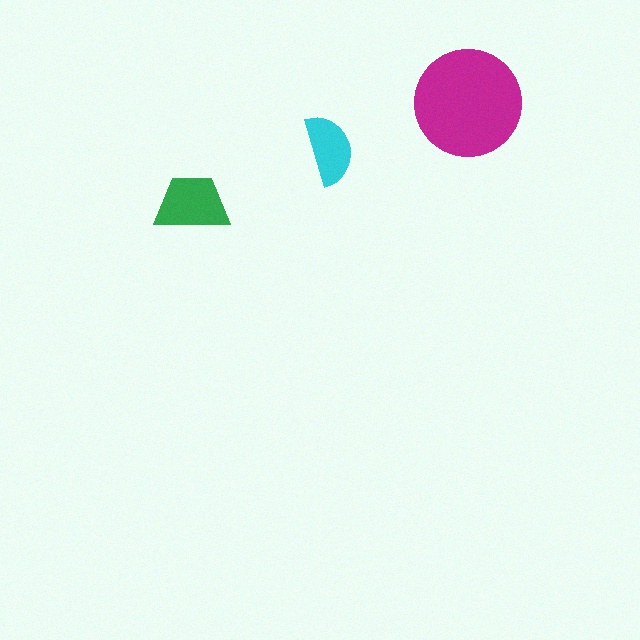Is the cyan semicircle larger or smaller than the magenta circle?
Smaller.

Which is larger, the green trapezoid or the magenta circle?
The magenta circle.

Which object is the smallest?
The cyan semicircle.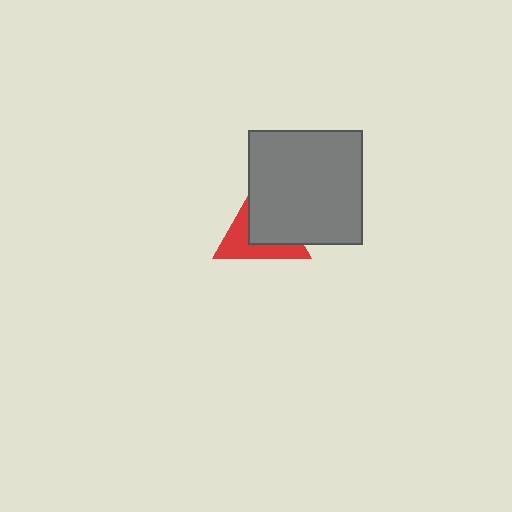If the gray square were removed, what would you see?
You would see the complete red triangle.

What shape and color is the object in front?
The object in front is a gray square.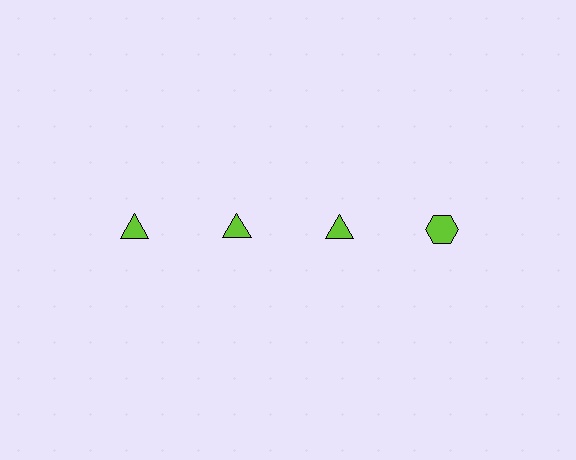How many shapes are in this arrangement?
There are 4 shapes arranged in a grid pattern.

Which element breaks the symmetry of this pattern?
The lime hexagon in the top row, second from right column breaks the symmetry. All other shapes are lime triangles.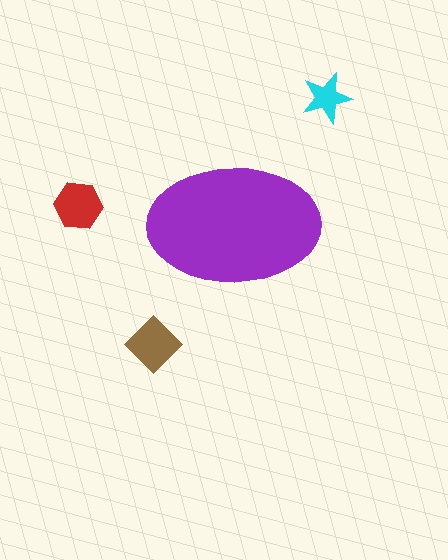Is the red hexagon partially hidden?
No, the red hexagon is fully visible.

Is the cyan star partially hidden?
No, the cyan star is fully visible.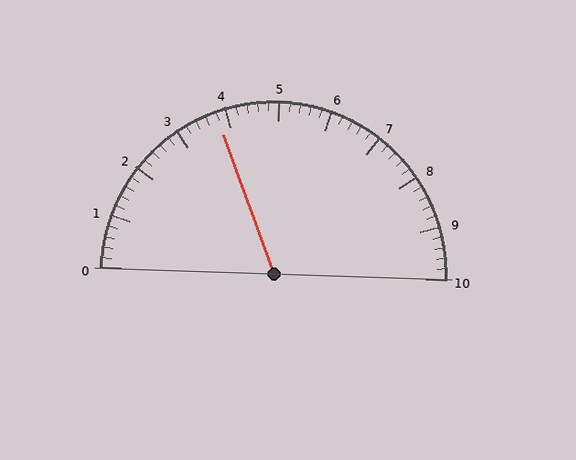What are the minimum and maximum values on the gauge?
The gauge ranges from 0 to 10.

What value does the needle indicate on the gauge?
The needle indicates approximately 3.8.